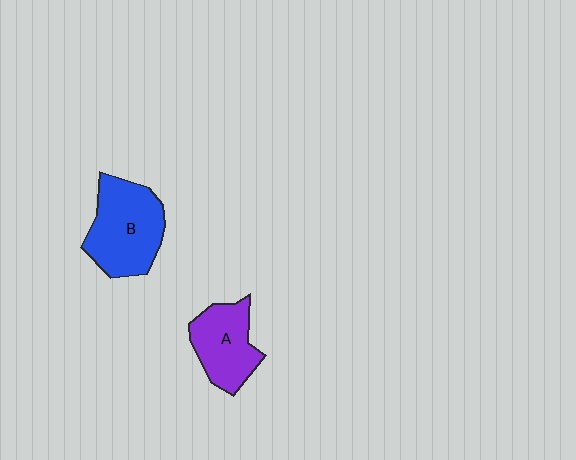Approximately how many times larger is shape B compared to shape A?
Approximately 1.3 times.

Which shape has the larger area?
Shape B (blue).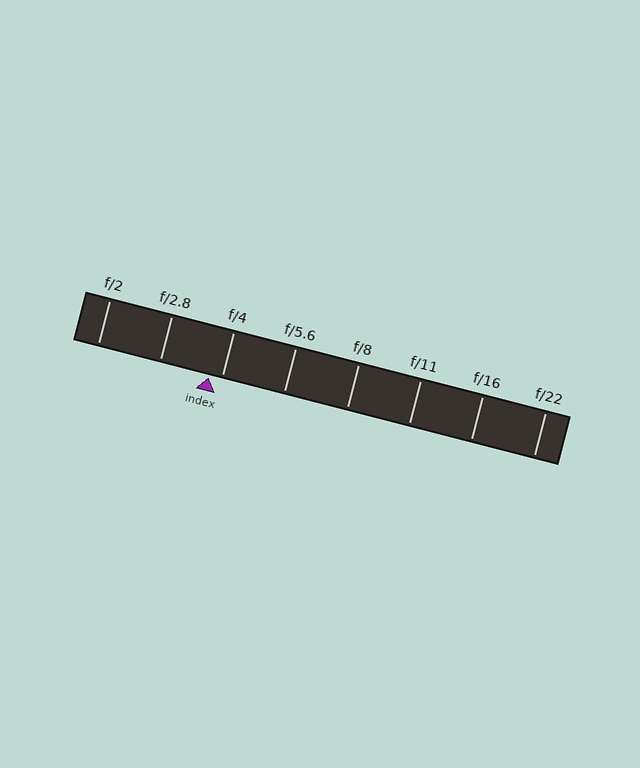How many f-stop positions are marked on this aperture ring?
There are 8 f-stop positions marked.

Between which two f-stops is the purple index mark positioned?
The index mark is between f/2.8 and f/4.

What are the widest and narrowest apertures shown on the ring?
The widest aperture shown is f/2 and the narrowest is f/22.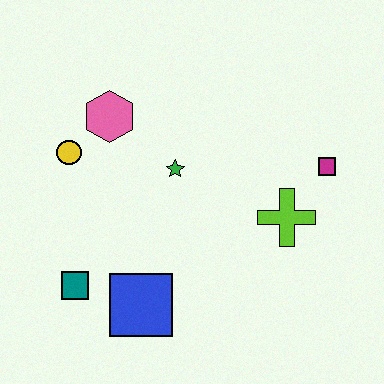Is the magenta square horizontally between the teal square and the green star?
No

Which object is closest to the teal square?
The blue square is closest to the teal square.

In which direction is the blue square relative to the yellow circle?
The blue square is below the yellow circle.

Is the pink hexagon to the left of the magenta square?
Yes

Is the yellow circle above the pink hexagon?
No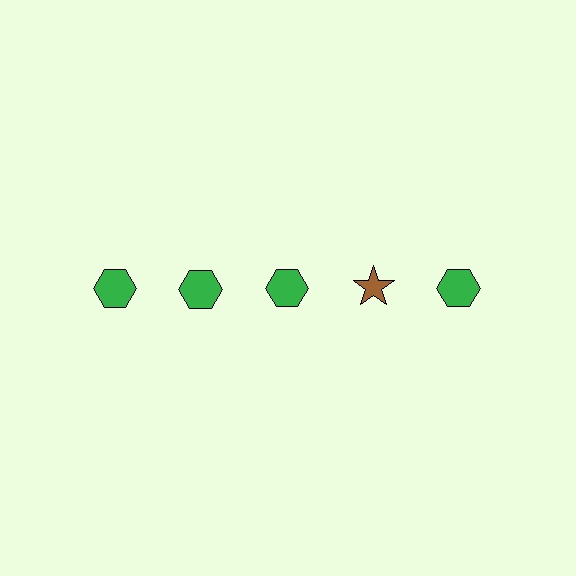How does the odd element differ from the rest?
It differs in both color (brown instead of green) and shape (star instead of hexagon).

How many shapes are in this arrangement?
There are 5 shapes arranged in a grid pattern.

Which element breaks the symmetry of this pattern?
The brown star in the top row, second from right column breaks the symmetry. All other shapes are green hexagons.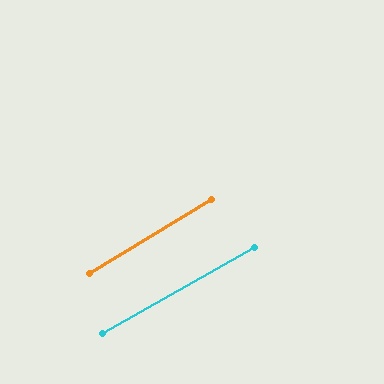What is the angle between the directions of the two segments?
Approximately 2 degrees.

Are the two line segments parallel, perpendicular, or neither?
Parallel — their directions differ by only 1.7°.